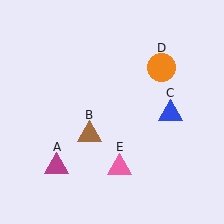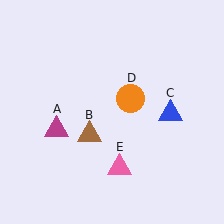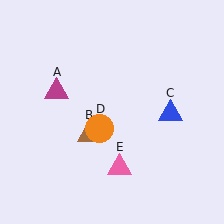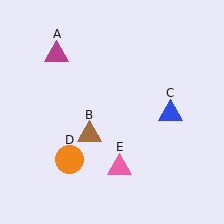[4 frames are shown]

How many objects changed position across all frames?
2 objects changed position: magenta triangle (object A), orange circle (object D).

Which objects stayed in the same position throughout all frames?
Brown triangle (object B) and blue triangle (object C) and pink triangle (object E) remained stationary.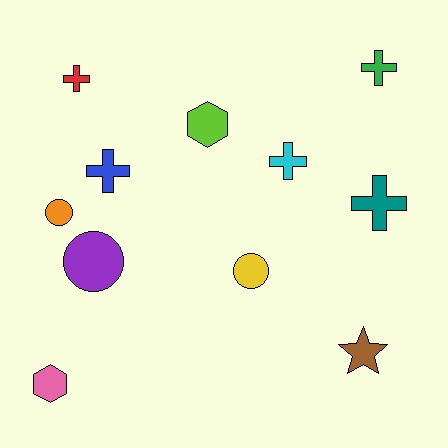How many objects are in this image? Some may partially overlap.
There are 11 objects.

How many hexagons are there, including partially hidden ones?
There are 2 hexagons.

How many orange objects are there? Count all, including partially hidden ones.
There is 1 orange object.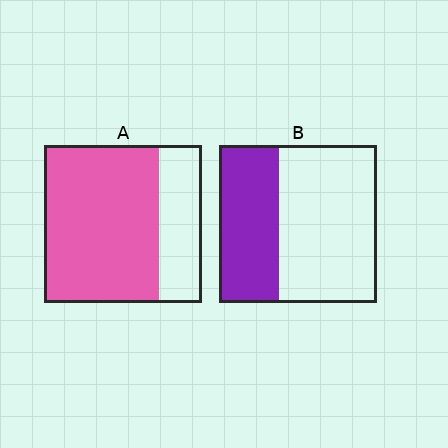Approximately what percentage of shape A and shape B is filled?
A is approximately 75% and B is approximately 40%.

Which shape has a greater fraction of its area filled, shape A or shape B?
Shape A.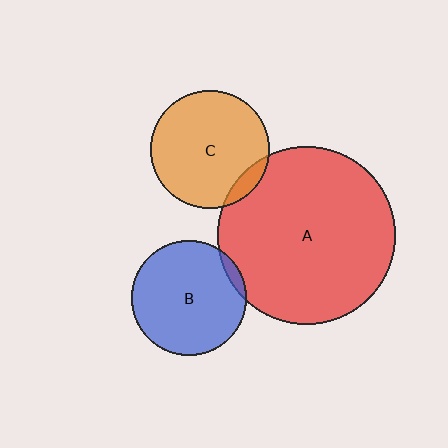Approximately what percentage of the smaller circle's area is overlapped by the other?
Approximately 10%.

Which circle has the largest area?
Circle A (red).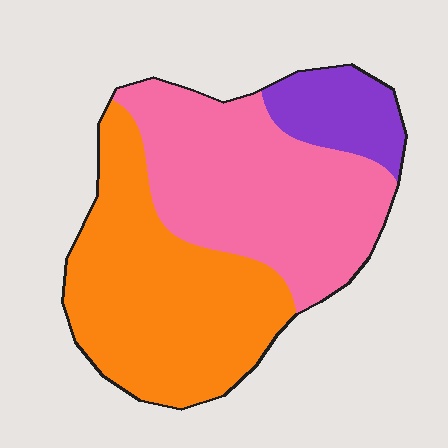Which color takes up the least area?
Purple, at roughly 10%.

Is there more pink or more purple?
Pink.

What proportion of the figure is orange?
Orange covers around 45% of the figure.